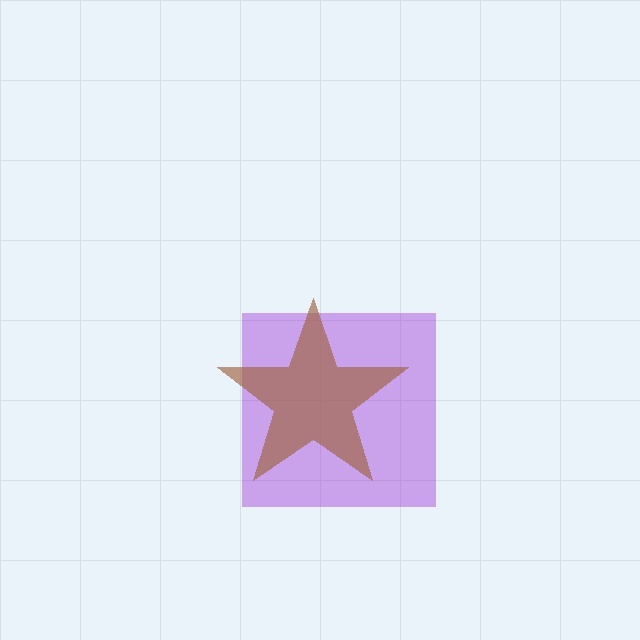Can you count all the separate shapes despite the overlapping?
Yes, there are 2 separate shapes.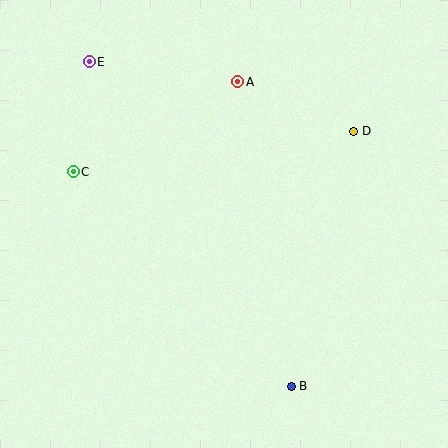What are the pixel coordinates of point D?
Point D is at (354, 131).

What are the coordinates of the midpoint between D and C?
The midpoint between D and C is at (214, 151).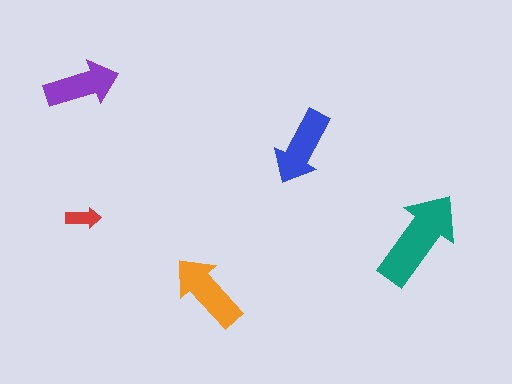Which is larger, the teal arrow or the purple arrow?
The teal one.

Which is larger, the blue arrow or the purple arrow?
The blue one.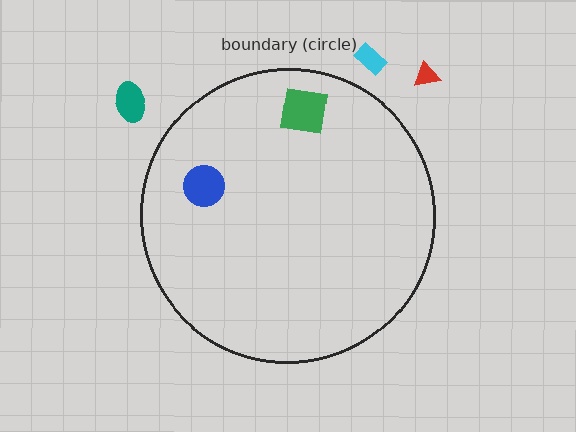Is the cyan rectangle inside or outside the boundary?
Outside.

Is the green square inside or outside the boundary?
Inside.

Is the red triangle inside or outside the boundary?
Outside.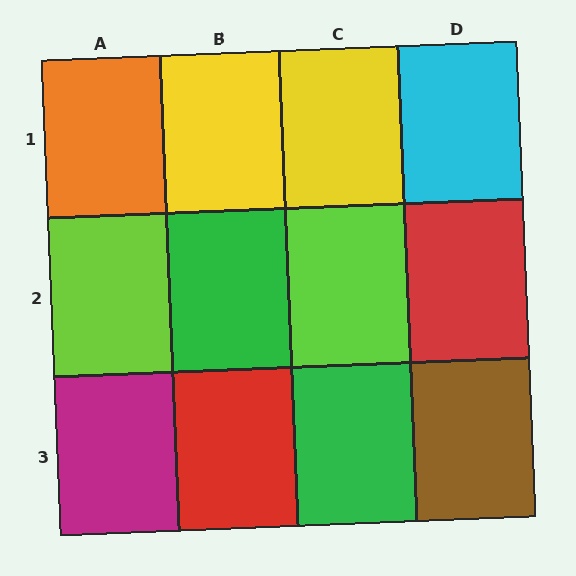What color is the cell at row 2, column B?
Green.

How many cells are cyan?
1 cell is cyan.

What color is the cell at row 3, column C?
Green.